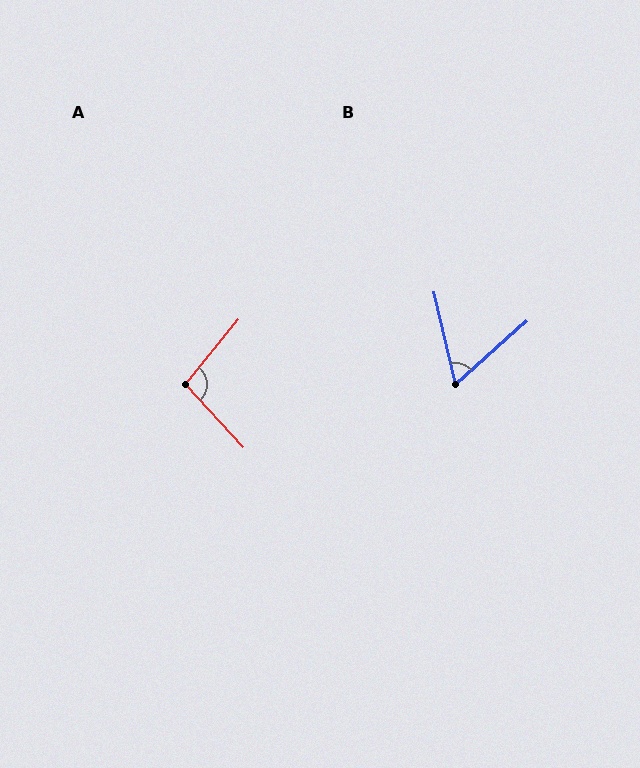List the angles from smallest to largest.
B (62°), A (99°).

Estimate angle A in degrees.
Approximately 99 degrees.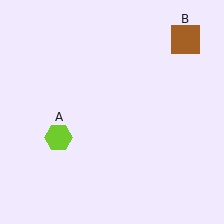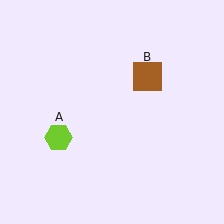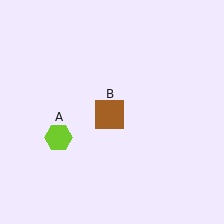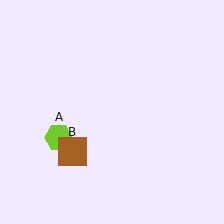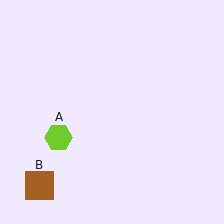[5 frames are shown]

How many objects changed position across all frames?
1 object changed position: brown square (object B).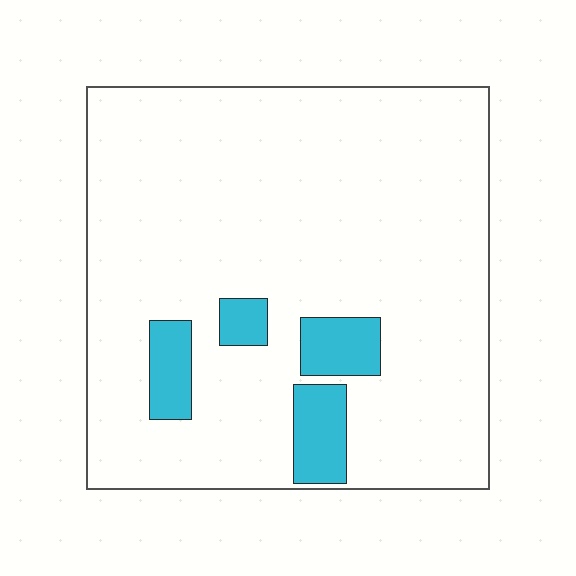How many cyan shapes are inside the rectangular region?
4.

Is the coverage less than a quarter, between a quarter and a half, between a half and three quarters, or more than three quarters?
Less than a quarter.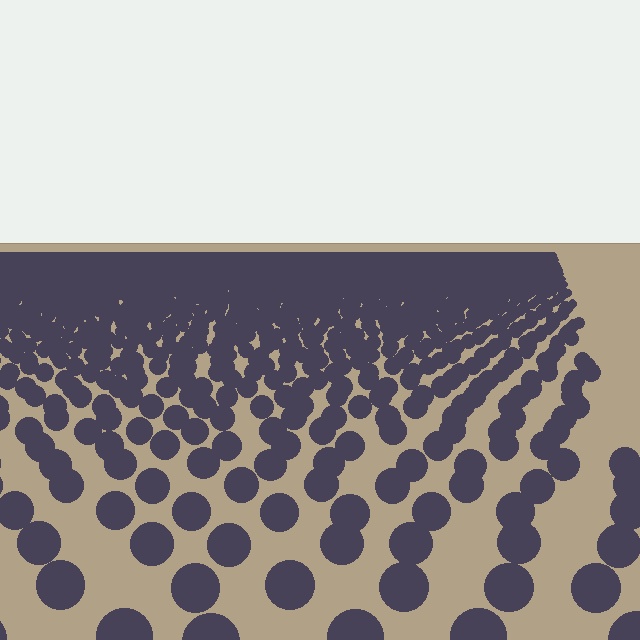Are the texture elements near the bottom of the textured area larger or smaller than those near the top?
Larger. Near the bottom, elements are closer to the viewer and appear at a bigger on-screen size.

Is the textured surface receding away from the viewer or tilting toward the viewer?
The surface is receding away from the viewer. Texture elements get smaller and denser toward the top.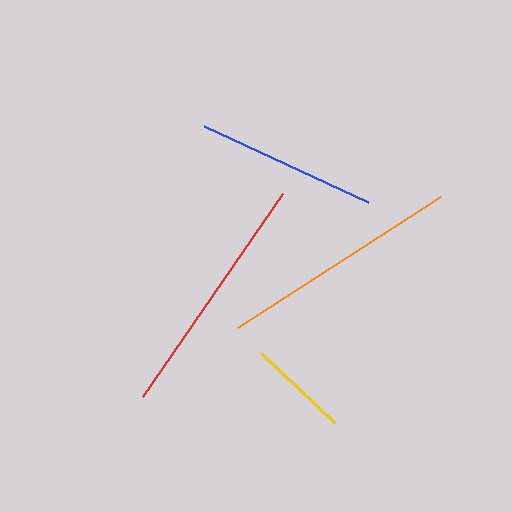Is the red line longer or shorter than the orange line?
The red line is longer than the orange line.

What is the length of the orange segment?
The orange segment is approximately 241 pixels long.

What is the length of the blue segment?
The blue segment is approximately 180 pixels long.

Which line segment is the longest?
The red line is the longest at approximately 247 pixels.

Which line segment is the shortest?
The yellow line is the shortest at approximately 102 pixels.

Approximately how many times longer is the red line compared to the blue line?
The red line is approximately 1.4 times the length of the blue line.